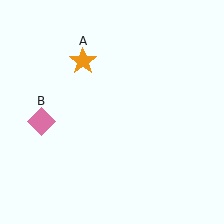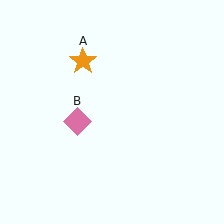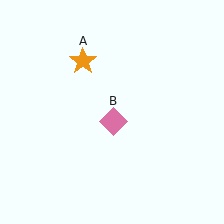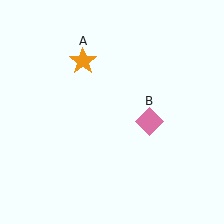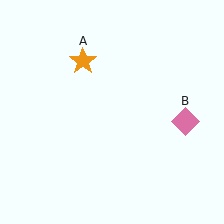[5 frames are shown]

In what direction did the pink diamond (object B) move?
The pink diamond (object B) moved right.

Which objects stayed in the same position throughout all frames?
Orange star (object A) remained stationary.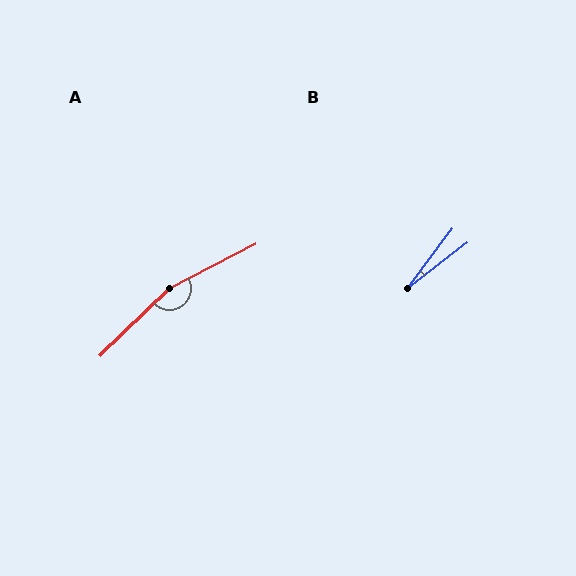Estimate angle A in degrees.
Approximately 163 degrees.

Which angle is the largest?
A, at approximately 163 degrees.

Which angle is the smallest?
B, at approximately 15 degrees.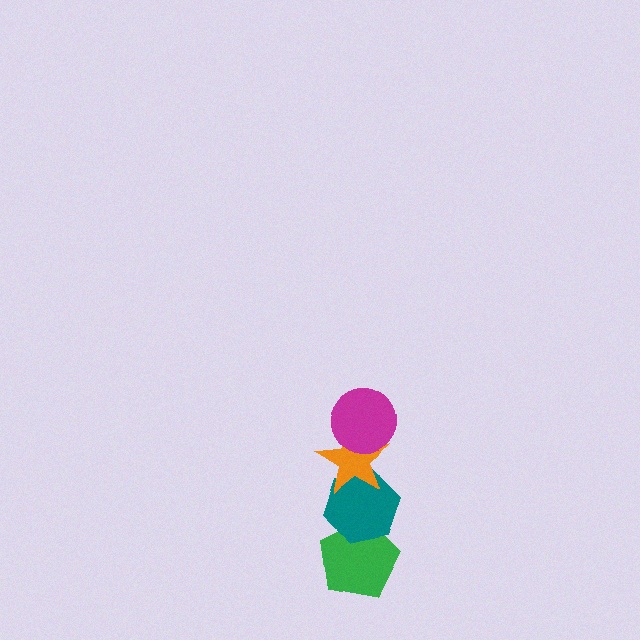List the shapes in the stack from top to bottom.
From top to bottom: the magenta circle, the orange star, the teal hexagon, the green pentagon.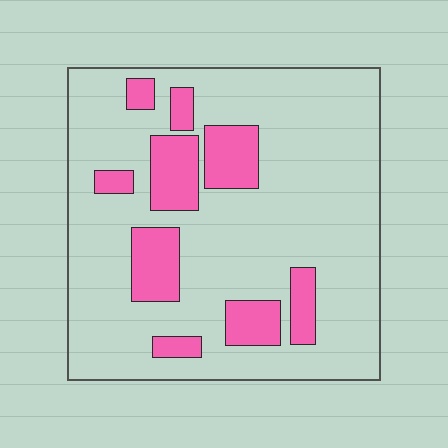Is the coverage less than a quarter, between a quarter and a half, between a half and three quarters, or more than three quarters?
Less than a quarter.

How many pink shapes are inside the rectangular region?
9.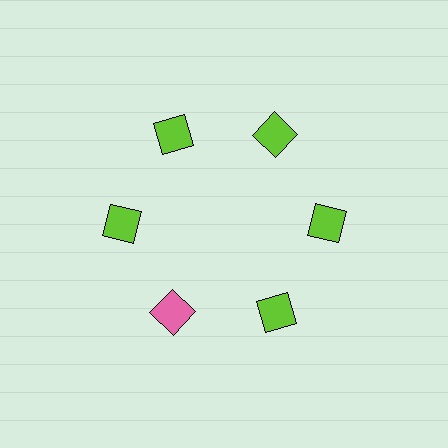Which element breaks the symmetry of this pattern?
The pink square at roughly the 7 o'clock position breaks the symmetry. All other shapes are lime squares.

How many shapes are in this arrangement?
There are 6 shapes arranged in a ring pattern.